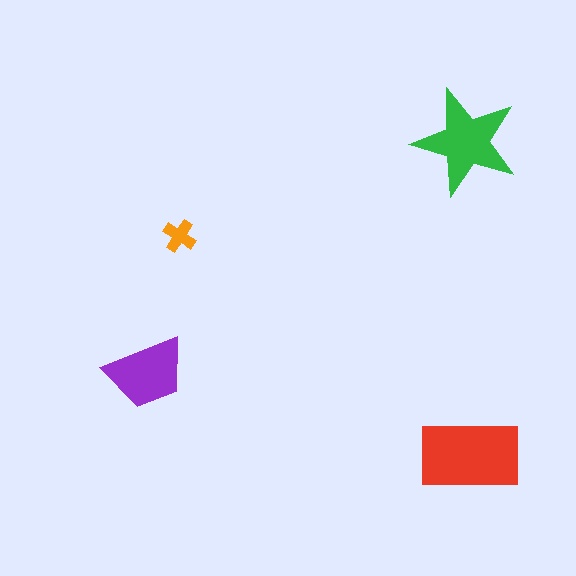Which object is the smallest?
The orange cross.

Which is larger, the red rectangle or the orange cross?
The red rectangle.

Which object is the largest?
The red rectangle.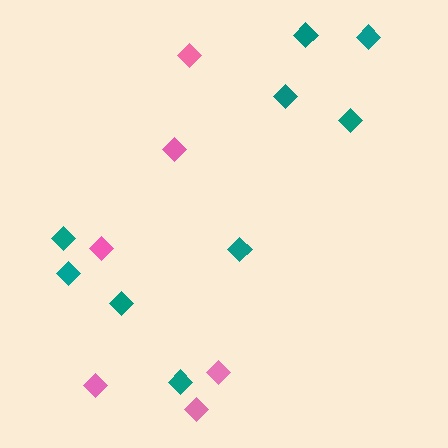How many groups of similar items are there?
There are 2 groups: one group of teal diamonds (9) and one group of pink diamonds (6).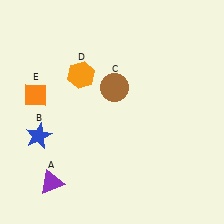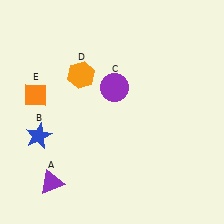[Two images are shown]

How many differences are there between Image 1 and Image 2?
There is 1 difference between the two images.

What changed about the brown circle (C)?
In Image 1, C is brown. In Image 2, it changed to purple.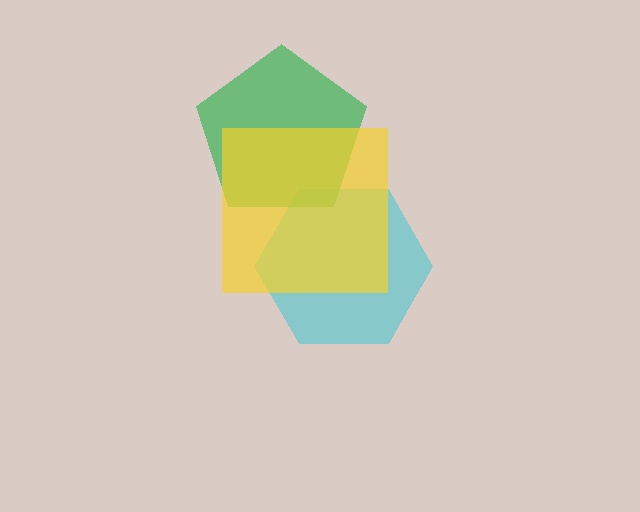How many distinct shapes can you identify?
There are 3 distinct shapes: a cyan hexagon, a green pentagon, a yellow square.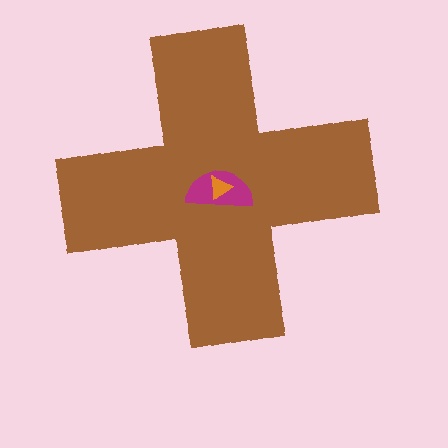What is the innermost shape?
The orange triangle.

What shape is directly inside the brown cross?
The magenta semicircle.